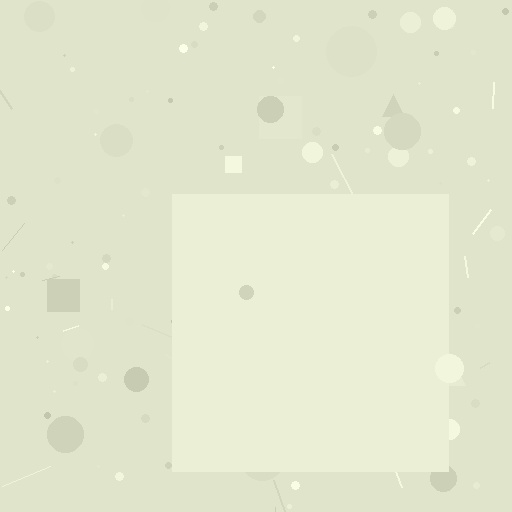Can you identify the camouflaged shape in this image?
The camouflaged shape is a square.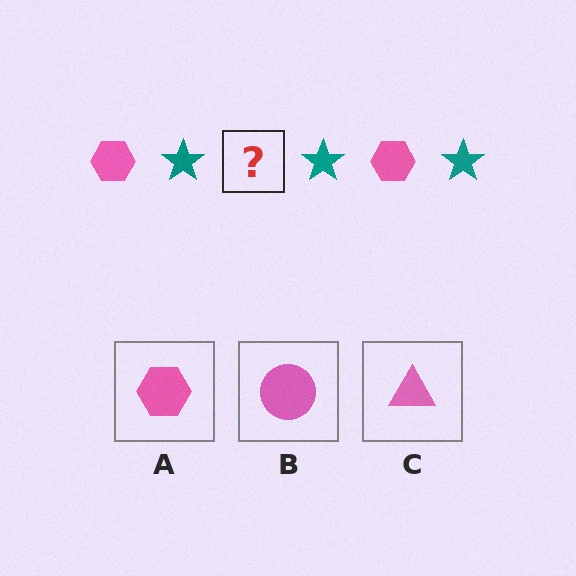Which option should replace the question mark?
Option A.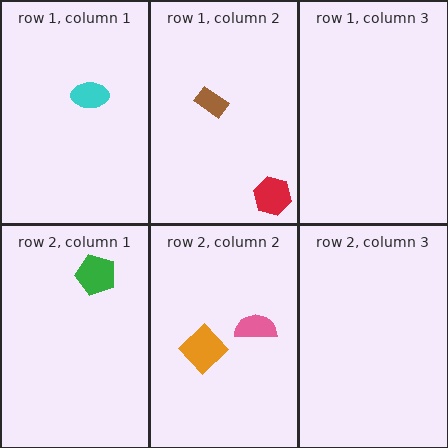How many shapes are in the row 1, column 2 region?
2.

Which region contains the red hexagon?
The row 1, column 2 region.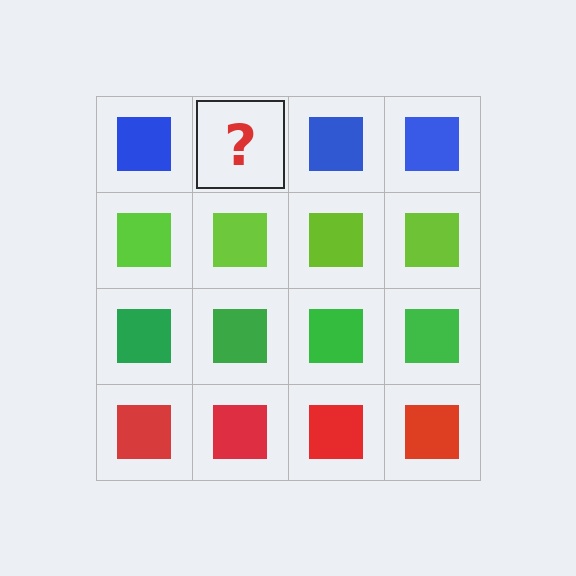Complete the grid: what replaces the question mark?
The question mark should be replaced with a blue square.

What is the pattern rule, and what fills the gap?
The rule is that each row has a consistent color. The gap should be filled with a blue square.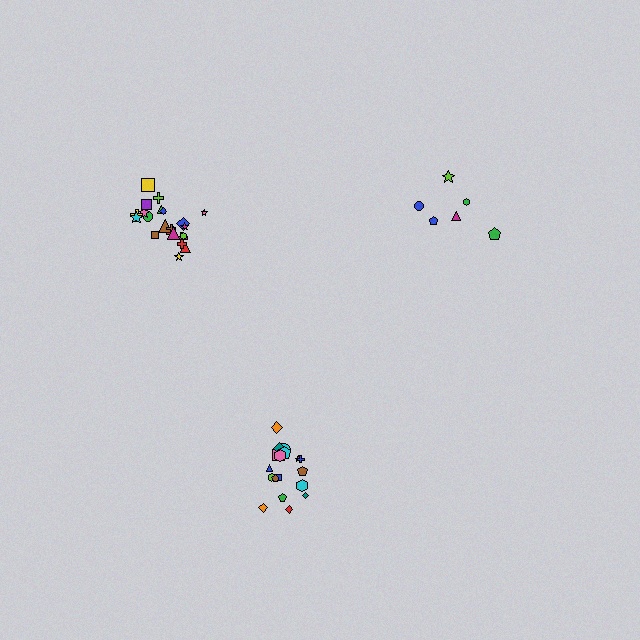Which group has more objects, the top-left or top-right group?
The top-left group.